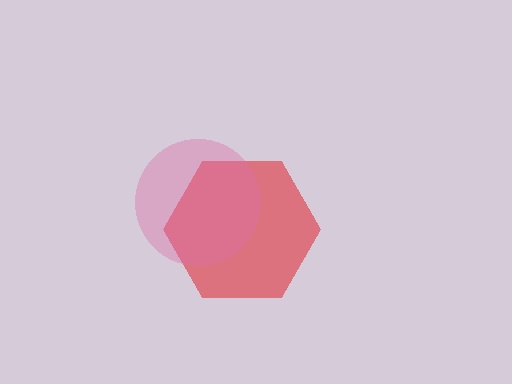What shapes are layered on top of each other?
The layered shapes are: a red hexagon, a pink circle.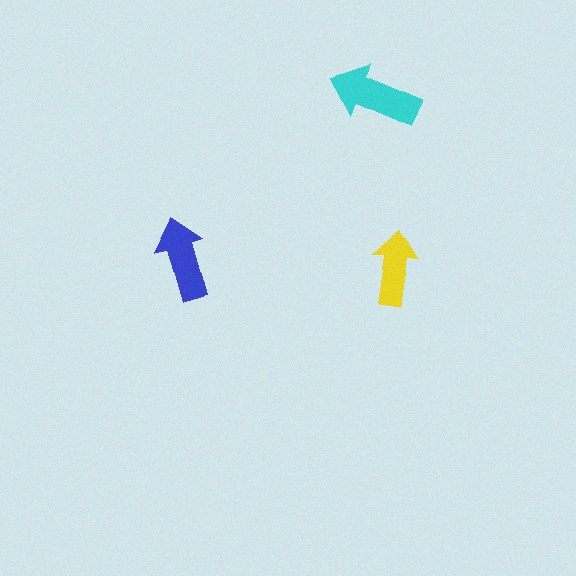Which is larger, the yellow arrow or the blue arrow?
The blue one.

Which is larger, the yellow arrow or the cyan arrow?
The cyan one.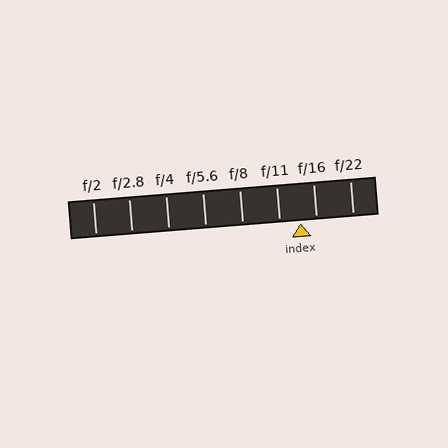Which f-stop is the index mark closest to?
The index mark is closest to f/16.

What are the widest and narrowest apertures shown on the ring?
The widest aperture shown is f/2 and the narrowest is f/22.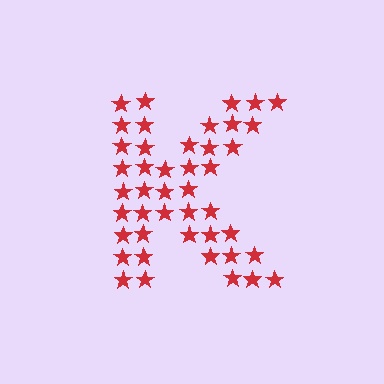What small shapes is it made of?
It is made of small stars.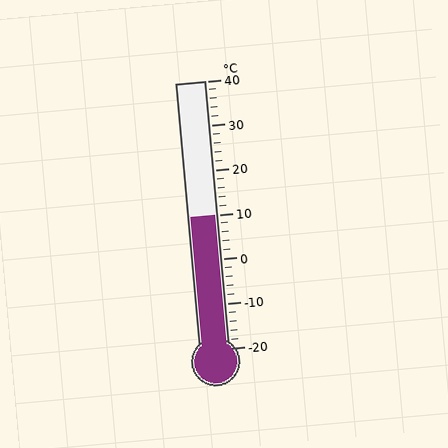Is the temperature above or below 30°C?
The temperature is below 30°C.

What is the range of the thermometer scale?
The thermometer scale ranges from -20°C to 40°C.